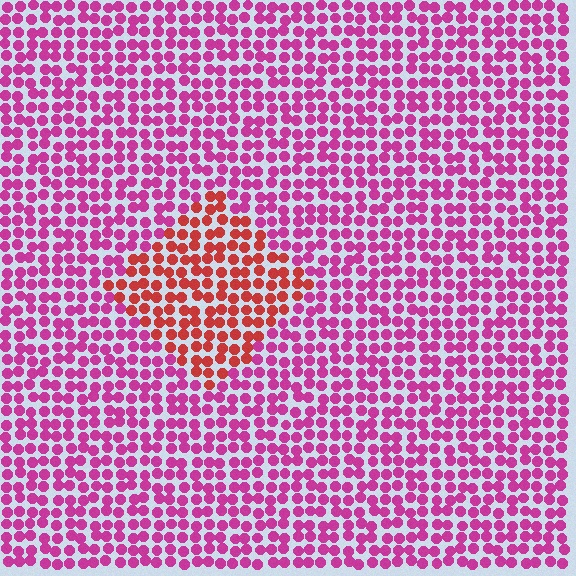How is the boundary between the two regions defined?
The boundary is defined purely by a slight shift in hue (about 42 degrees). Spacing, size, and orientation are identical on both sides.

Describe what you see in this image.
The image is filled with small magenta elements in a uniform arrangement. A diamond-shaped region is visible where the elements are tinted to a slightly different hue, forming a subtle color boundary.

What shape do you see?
I see a diamond.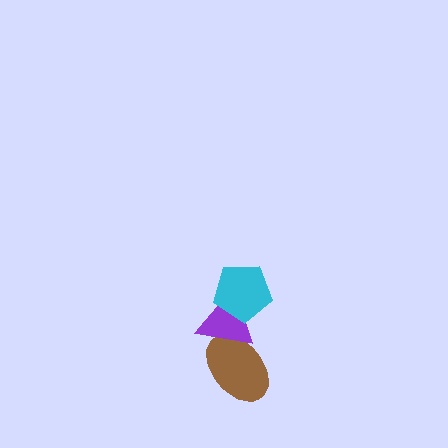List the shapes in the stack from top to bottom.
From top to bottom: the cyan pentagon, the purple triangle, the brown ellipse.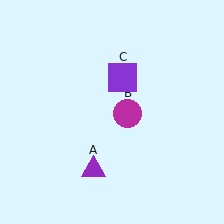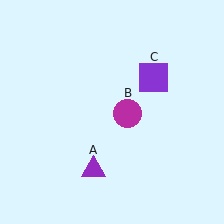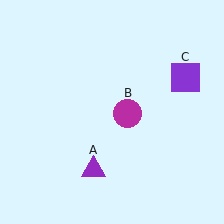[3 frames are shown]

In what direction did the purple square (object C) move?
The purple square (object C) moved right.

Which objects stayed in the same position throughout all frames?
Purple triangle (object A) and magenta circle (object B) remained stationary.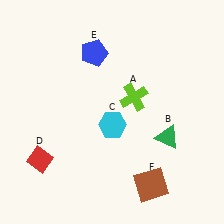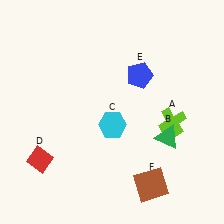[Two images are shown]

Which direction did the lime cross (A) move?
The lime cross (A) moved right.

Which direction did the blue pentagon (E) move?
The blue pentagon (E) moved right.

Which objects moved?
The objects that moved are: the lime cross (A), the blue pentagon (E).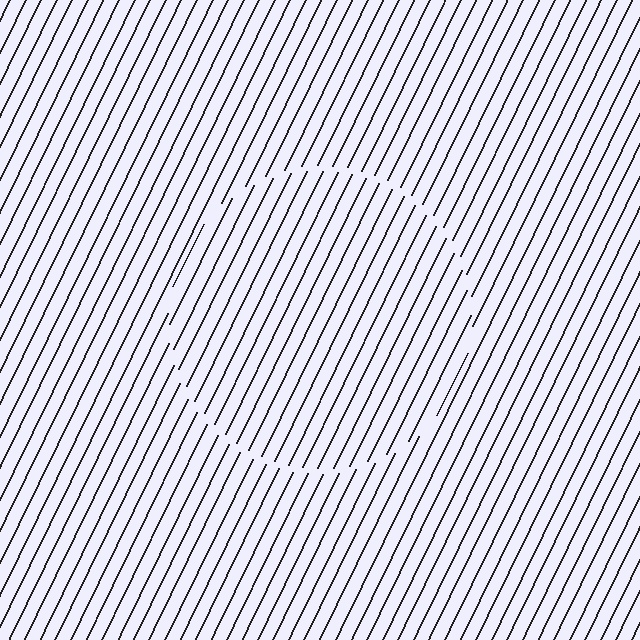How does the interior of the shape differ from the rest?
The interior of the shape contains the same grating, shifted by half a period — the contour is defined by the phase discontinuity where line-ends from the inner and outer gratings abut.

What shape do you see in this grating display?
An illusory circle. The interior of the shape contains the same grating, shifted by half a period — the contour is defined by the phase discontinuity where line-ends from the inner and outer gratings abut.